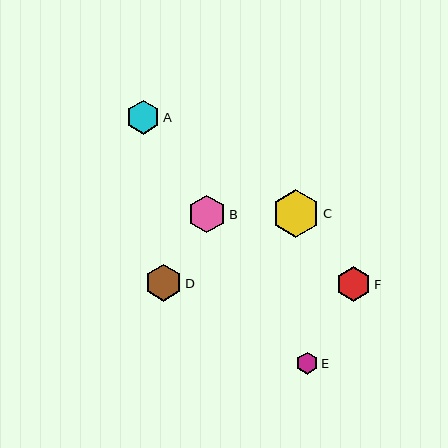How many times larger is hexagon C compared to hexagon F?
Hexagon C is approximately 1.4 times the size of hexagon F.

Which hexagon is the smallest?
Hexagon E is the smallest with a size of approximately 22 pixels.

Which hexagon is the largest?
Hexagon C is the largest with a size of approximately 48 pixels.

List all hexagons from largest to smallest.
From largest to smallest: C, B, D, A, F, E.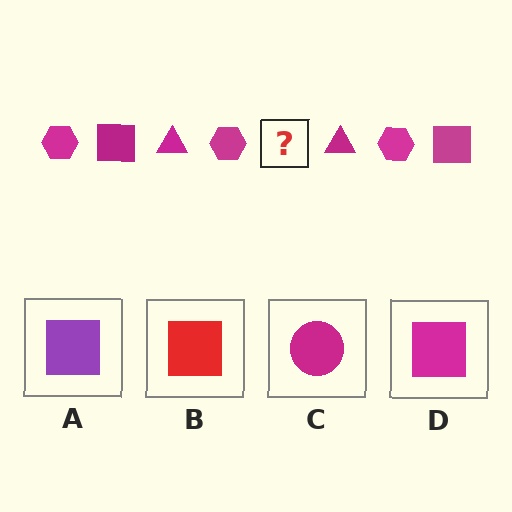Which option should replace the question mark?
Option D.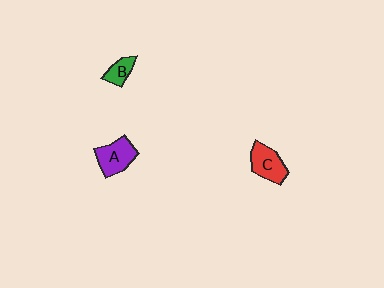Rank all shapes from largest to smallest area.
From largest to smallest: A (purple), C (red), B (green).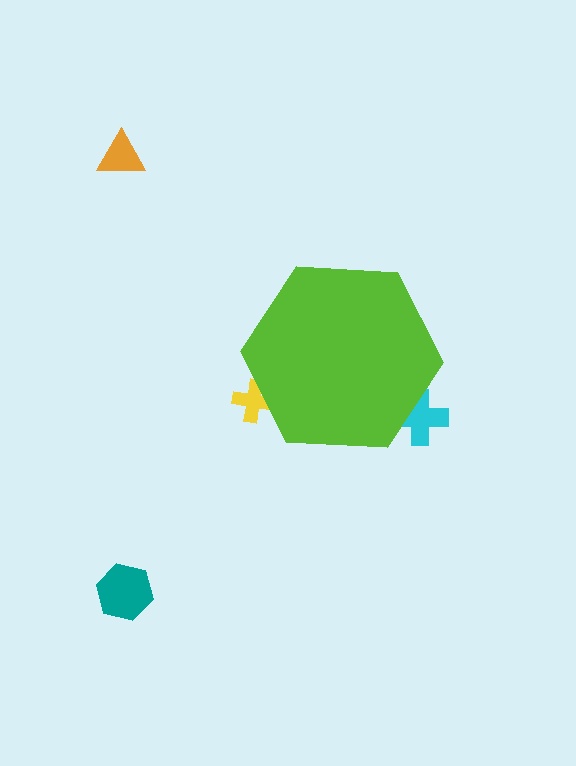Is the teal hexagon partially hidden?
No, the teal hexagon is fully visible.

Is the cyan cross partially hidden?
Yes, the cyan cross is partially hidden behind the lime hexagon.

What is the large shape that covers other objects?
A lime hexagon.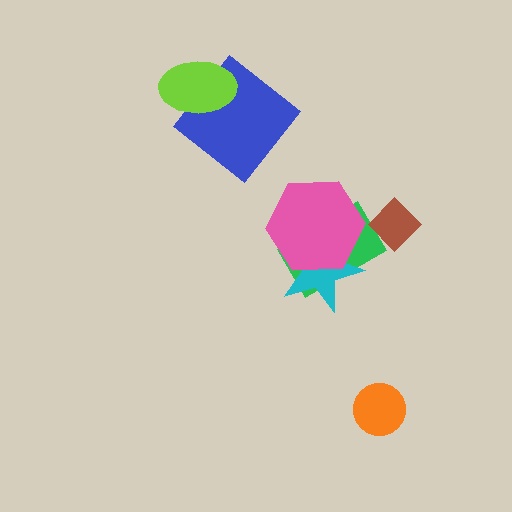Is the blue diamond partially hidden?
Yes, it is partially covered by another shape.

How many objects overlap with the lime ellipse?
1 object overlaps with the lime ellipse.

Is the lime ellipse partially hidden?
No, no other shape covers it.